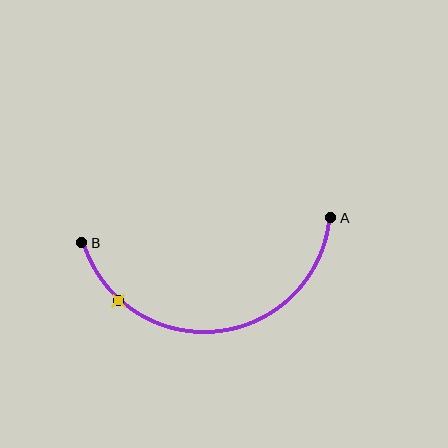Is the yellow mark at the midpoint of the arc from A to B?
No. The yellow mark lies on the arc but is closer to endpoint B. The arc midpoint would be at the point on the curve equidistant along the arc from both A and B.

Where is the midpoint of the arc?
The arc midpoint is the point on the curve farthest from the straight line joining A and B. It sits below that line.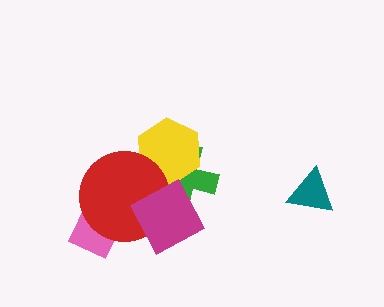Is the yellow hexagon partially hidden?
Yes, it is partially covered by another shape.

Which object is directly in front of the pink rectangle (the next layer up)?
The lime square is directly in front of the pink rectangle.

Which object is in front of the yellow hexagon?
The red circle is in front of the yellow hexagon.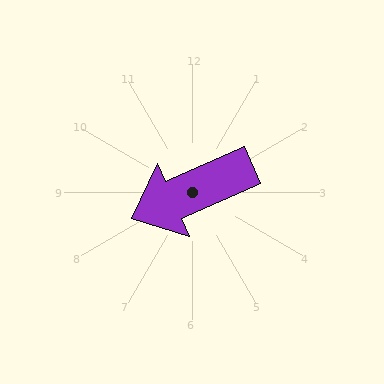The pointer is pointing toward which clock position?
Roughly 8 o'clock.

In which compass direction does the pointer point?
Southwest.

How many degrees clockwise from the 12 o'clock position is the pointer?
Approximately 246 degrees.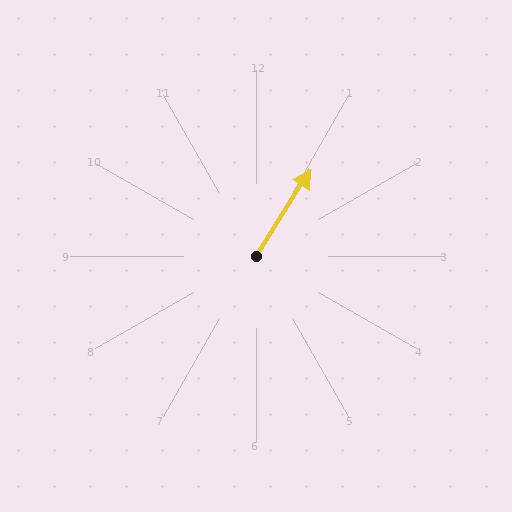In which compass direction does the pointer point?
Northeast.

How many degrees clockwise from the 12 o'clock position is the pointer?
Approximately 32 degrees.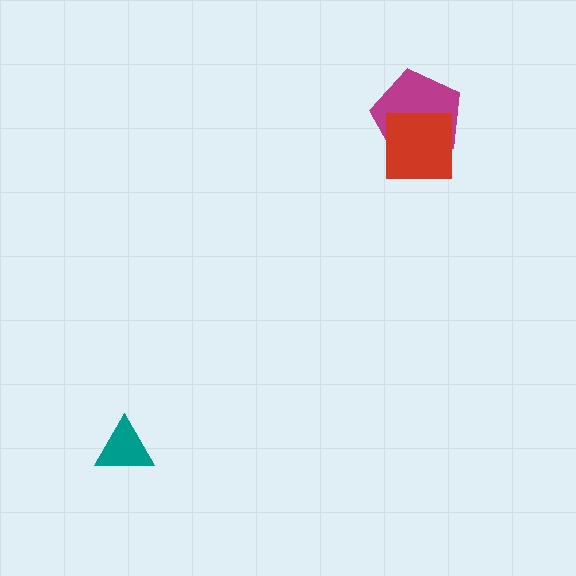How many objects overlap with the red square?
1 object overlaps with the red square.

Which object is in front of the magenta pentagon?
The red square is in front of the magenta pentagon.